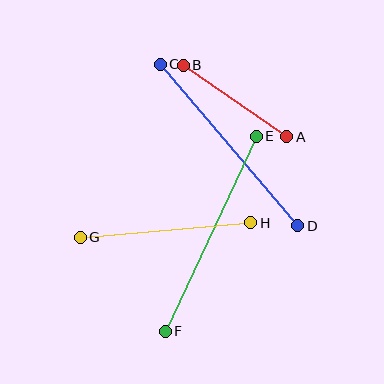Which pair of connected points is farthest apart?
Points E and F are farthest apart.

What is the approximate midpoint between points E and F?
The midpoint is at approximately (211, 234) pixels.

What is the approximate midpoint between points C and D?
The midpoint is at approximately (229, 145) pixels.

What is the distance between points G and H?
The distance is approximately 171 pixels.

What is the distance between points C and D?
The distance is approximately 212 pixels.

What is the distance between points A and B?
The distance is approximately 126 pixels.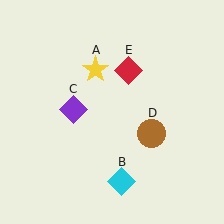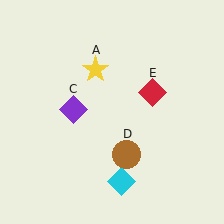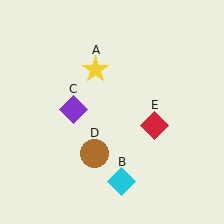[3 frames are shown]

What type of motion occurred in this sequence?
The brown circle (object D), red diamond (object E) rotated clockwise around the center of the scene.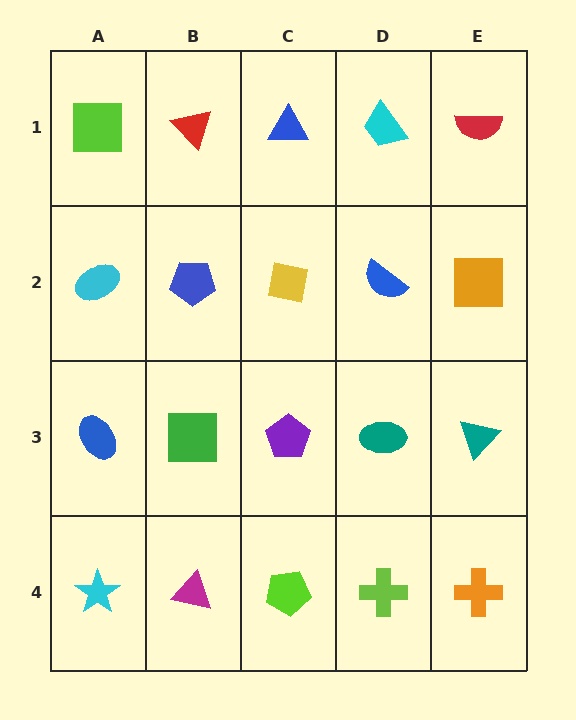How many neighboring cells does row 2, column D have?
4.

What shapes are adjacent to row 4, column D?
A teal ellipse (row 3, column D), a lime pentagon (row 4, column C), an orange cross (row 4, column E).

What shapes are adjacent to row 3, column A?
A cyan ellipse (row 2, column A), a cyan star (row 4, column A), a green square (row 3, column B).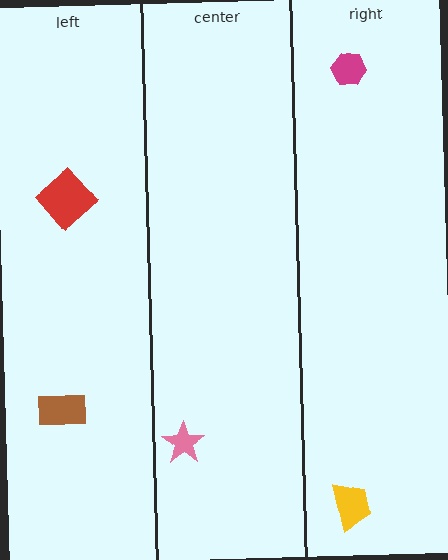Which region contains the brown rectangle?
The left region.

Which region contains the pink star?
The center region.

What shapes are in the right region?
The magenta hexagon, the yellow trapezoid.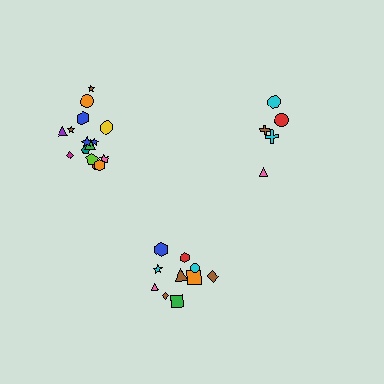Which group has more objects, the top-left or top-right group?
The top-left group.